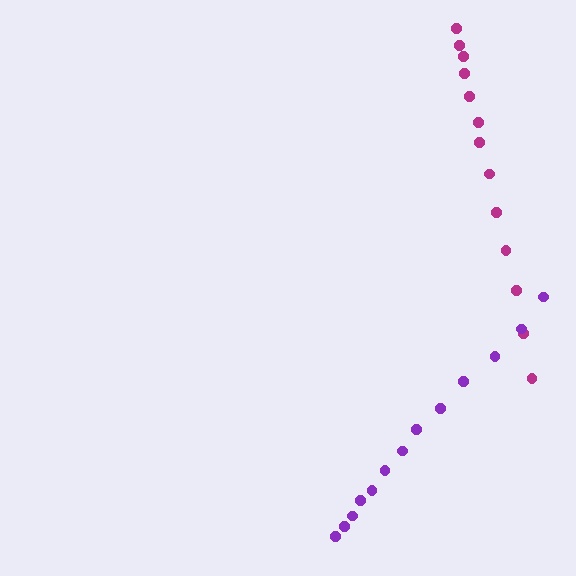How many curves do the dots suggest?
There are 2 distinct paths.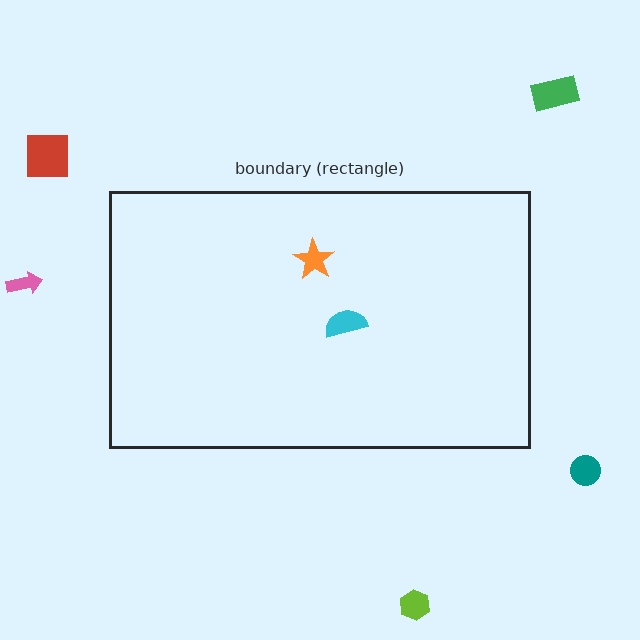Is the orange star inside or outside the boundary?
Inside.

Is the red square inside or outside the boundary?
Outside.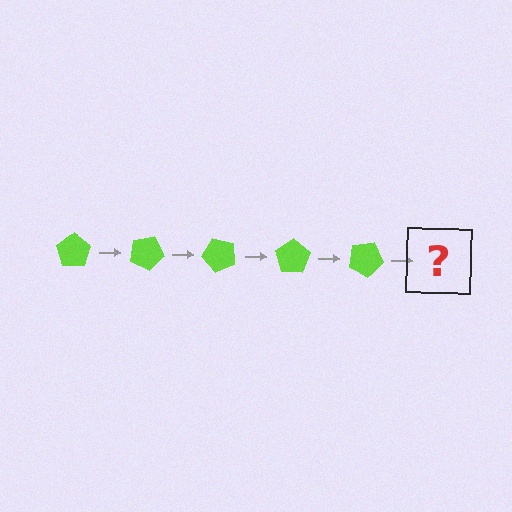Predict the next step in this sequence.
The next step is a lime pentagon rotated 125 degrees.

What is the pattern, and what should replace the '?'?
The pattern is that the pentagon rotates 25 degrees each step. The '?' should be a lime pentagon rotated 125 degrees.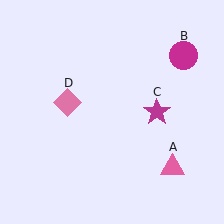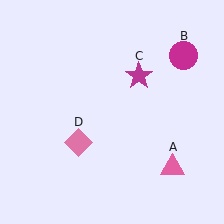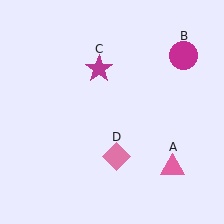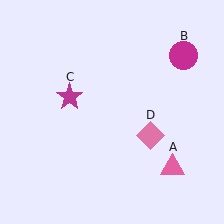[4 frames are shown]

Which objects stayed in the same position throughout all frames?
Pink triangle (object A) and magenta circle (object B) remained stationary.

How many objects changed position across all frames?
2 objects changed position: magenta star (object C), pink diamond (object D).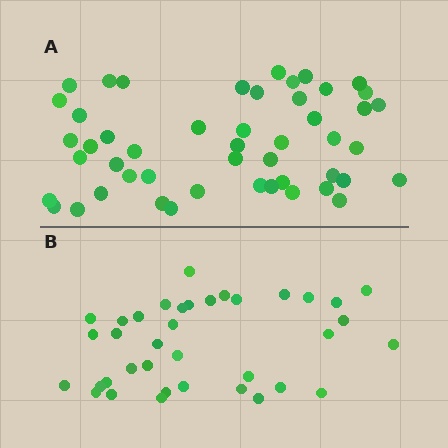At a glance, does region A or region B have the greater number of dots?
Region A (the top region) has more dots.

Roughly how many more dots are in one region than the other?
Region A has roughly 12 or so more dots than region B.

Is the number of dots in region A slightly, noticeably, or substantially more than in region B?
Region A has noticeably more, but not dramatically so. The ratio is roughly 1.3 to 1.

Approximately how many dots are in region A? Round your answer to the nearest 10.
About 50 dots. (The exact count is 49, which rounds to 50.)